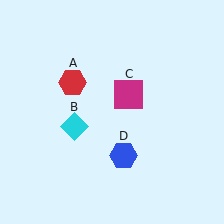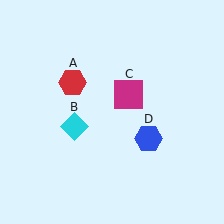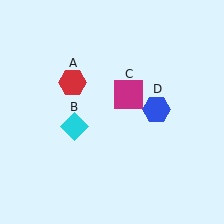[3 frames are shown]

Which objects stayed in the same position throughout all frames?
Red hexagon (object A) and cyan diamond (object B) and magenta square (object C) remained stationary.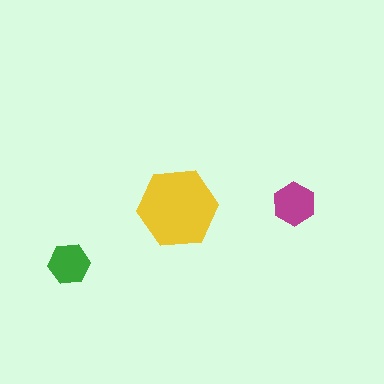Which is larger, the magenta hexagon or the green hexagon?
The magenta one.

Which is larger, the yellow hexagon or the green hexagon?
The yellow one.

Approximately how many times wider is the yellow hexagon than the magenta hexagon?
About 2 times wider.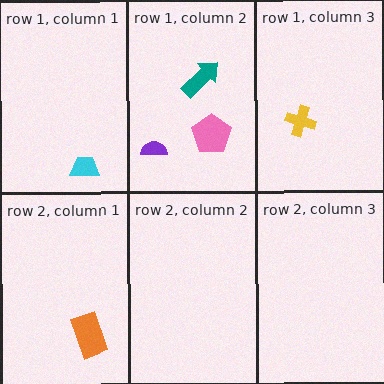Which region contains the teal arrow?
The row 1, column 2 region.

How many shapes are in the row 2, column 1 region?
1.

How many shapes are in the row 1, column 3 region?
1.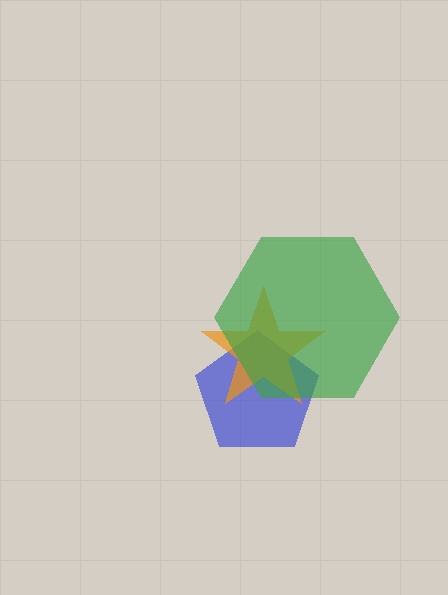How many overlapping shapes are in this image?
There are 3 overlapping shapes in the image.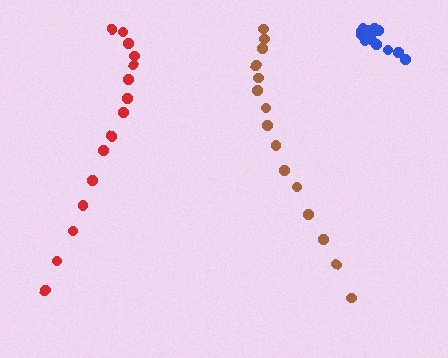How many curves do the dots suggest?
There are 3 distinct paths.